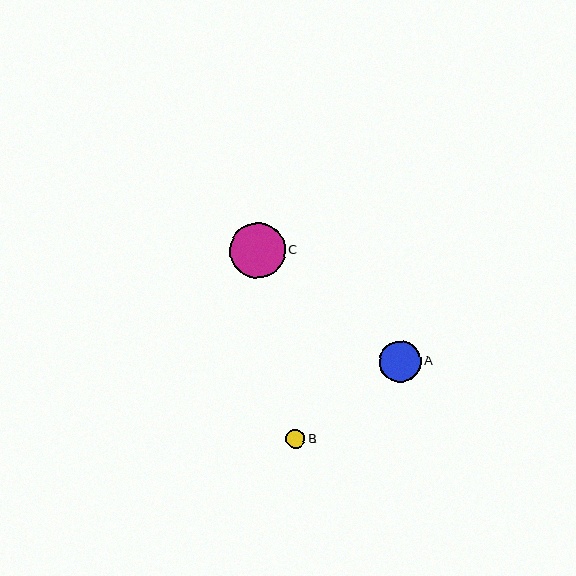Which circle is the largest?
Circle C is the largest with a size of approximately 55 pixels.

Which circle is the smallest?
Circle B is the smallest with a size of approximately 19 pixels.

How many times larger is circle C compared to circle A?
Circle C is approximately 1.3 times the size of circle A.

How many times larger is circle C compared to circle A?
Circle C is approximately 1.3 times the size of circle A.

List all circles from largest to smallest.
From largest to smallest: C, A, B.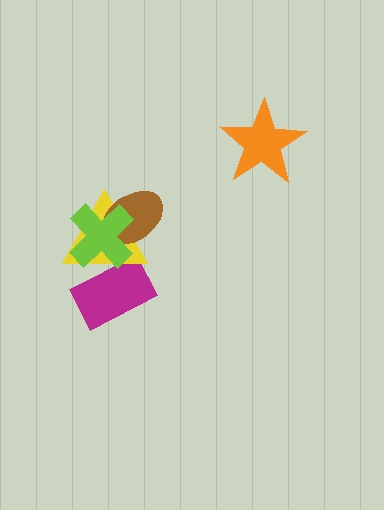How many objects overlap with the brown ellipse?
2 objects overlap with the brown ellipse.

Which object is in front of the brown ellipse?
The lime cross is in front of the brown ellipse.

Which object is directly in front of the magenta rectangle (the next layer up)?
The yellow triangle is directly in front of the magenta rectangle.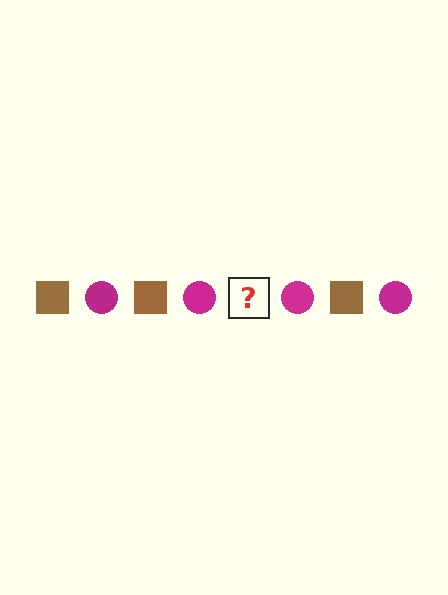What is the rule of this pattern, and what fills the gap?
The rule is that the pattern alternates between brown square and magenta circle. The gap should be filled with a brown square.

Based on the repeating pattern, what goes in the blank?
The blank should be a brown square.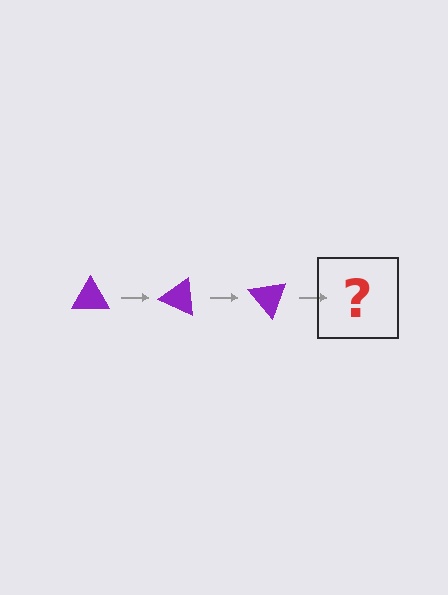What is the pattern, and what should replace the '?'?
The pattern is that the triangle rotates 25 degrees each step. The '?' should be a purple triangle rotated 75 degrees.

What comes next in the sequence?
The next element should be a purple triangle rotated 75 degrees.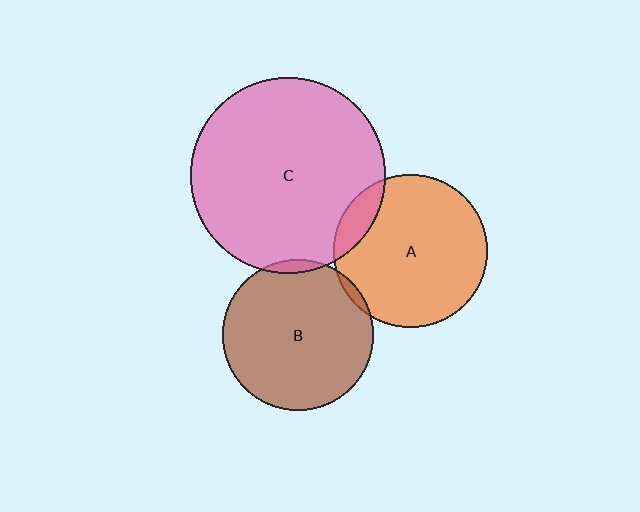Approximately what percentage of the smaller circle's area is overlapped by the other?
Approximately 10%.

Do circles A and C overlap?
Yes.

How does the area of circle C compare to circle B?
Approximately 1.7 times.